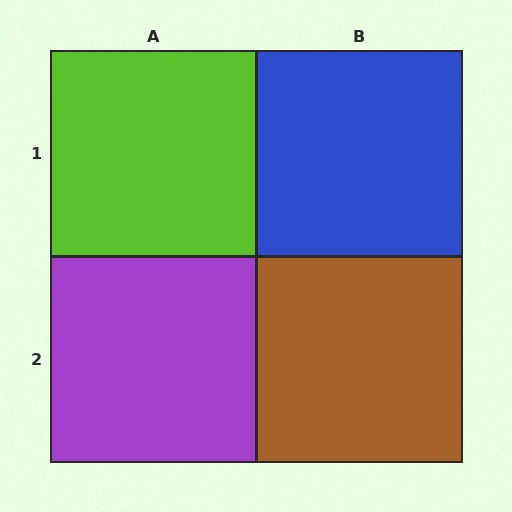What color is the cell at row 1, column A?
Lime.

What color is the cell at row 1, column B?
Blue.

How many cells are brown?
1 cell is brown.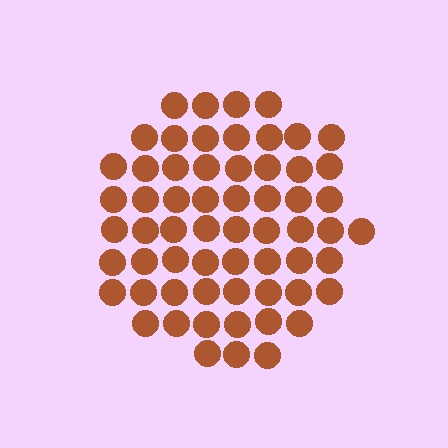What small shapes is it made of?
It is made of small circles.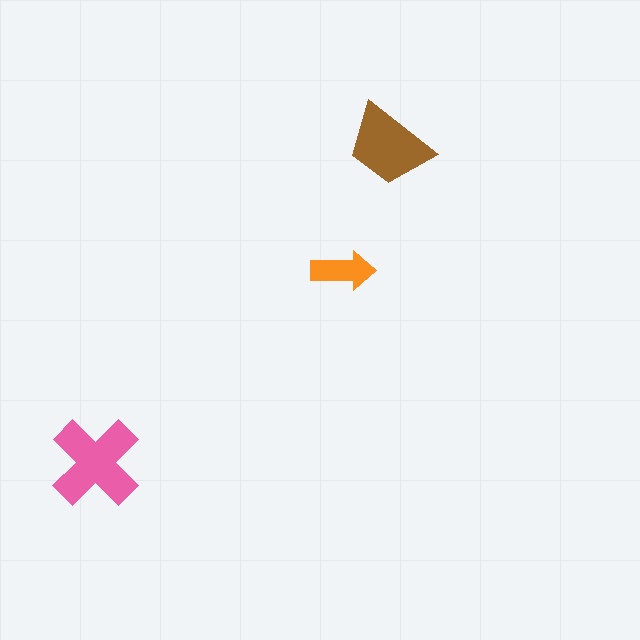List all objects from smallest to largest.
The orange arrow, the brown trapezoid, the pink cross.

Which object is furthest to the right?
The brown trapezoid is rightmost.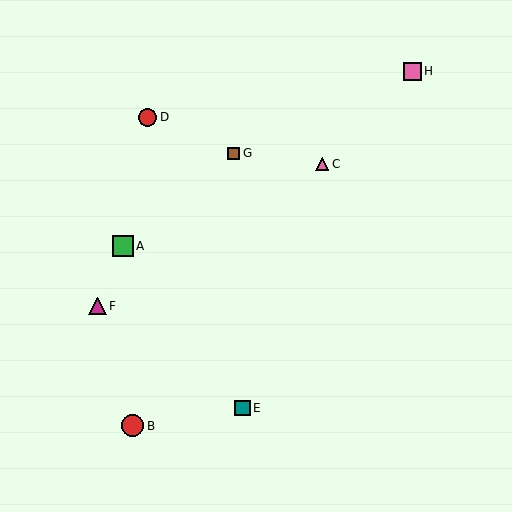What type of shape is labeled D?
Shape D is a red circle.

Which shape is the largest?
The red circle (labeled B) is the largest.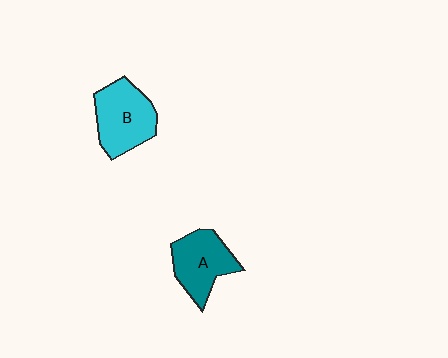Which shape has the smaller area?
Shape A (teal).